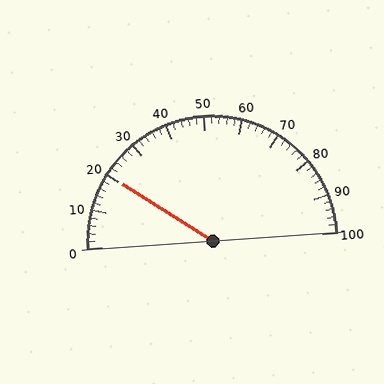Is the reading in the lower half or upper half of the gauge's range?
The reading is in the lower half of the range (0 to 100).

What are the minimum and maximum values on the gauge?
The gauge ranges from 0 to 100.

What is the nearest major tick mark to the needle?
The nearest major tick mark is 20.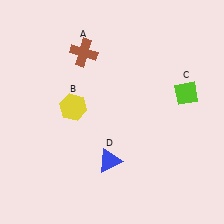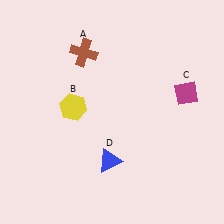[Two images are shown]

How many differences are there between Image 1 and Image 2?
There is 1 difference between the two images.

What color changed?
The diamond (C) changed from lime in Image 1 to magenta in Image 2.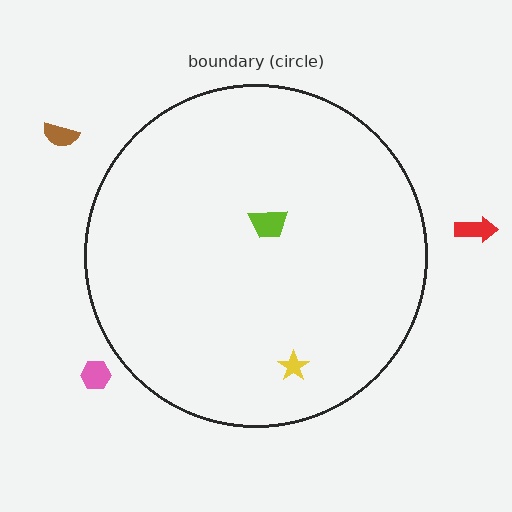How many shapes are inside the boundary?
2 inside, 3 outside.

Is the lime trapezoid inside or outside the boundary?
Inside.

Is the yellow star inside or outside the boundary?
Inside.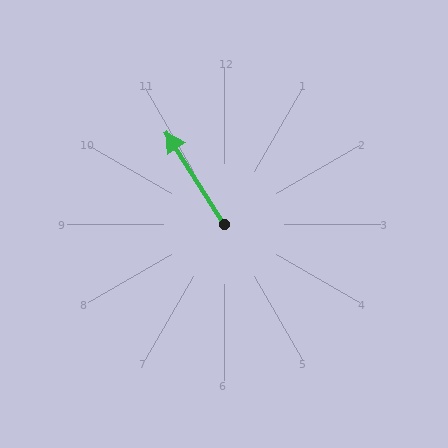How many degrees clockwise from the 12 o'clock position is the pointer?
Approximately 328 degrees.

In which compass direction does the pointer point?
Northwest.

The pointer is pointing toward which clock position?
Roughly 11 o'clock.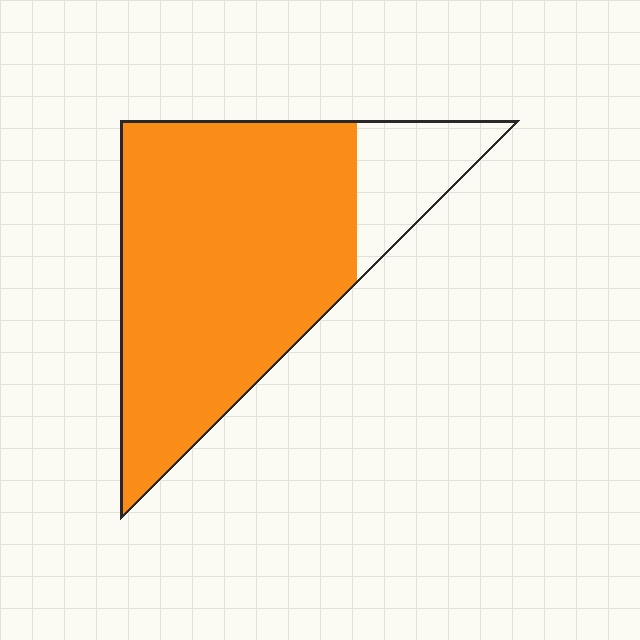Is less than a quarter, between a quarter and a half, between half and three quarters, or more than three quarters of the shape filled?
More than three quarters.